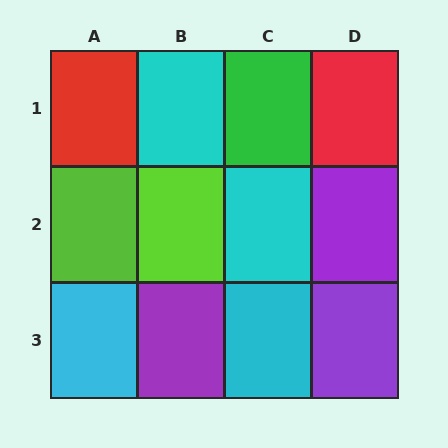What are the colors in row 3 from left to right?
Cyan, purple, cyan, purple.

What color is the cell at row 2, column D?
Purple.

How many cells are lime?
2 cells are lime.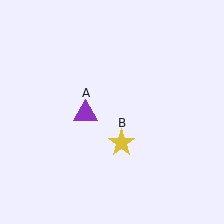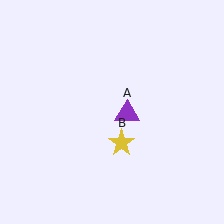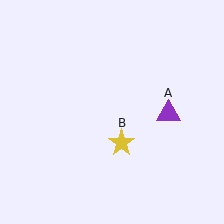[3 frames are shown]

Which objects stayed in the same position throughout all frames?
Yellow star (object B) remained stationary.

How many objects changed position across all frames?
1 object changed position: purple triangle (object A).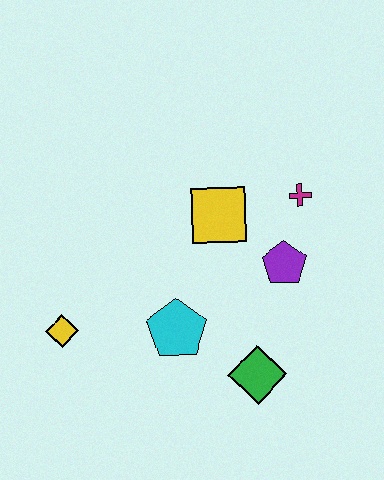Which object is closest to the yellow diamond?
The cyan pentagon is closest to the yellow diamond.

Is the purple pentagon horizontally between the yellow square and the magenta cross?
Yes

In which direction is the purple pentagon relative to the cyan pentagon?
The purple pentagon is to the right of the cyan pentagon.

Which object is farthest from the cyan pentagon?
The magenta cross is farthest from the cyan pentagon.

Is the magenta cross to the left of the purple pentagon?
No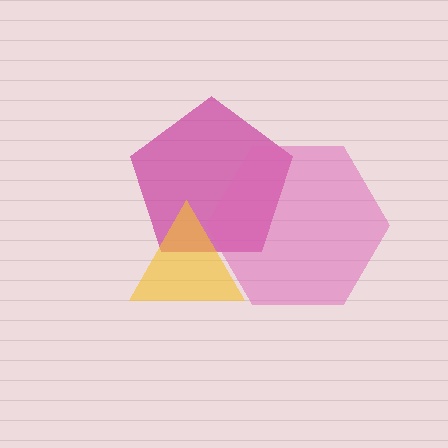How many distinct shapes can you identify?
There are 3 distinct shapes: a magenta pentagon, a pink hexagon, a yellow triangle.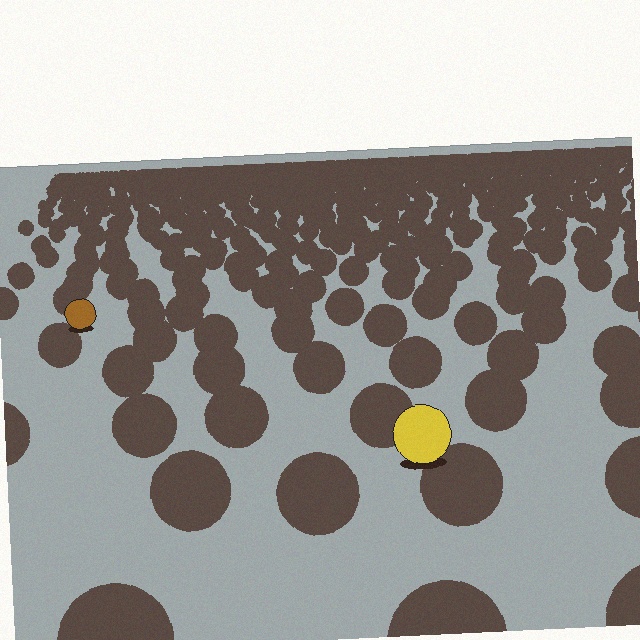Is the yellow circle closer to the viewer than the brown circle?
Yes. The yellow circle is closer — you can tell from the texture gradient: the ground texture is coarser near it.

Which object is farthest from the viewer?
The brown circle is farthest from the viewer. It appears smaller and the ground texture around it is denser.